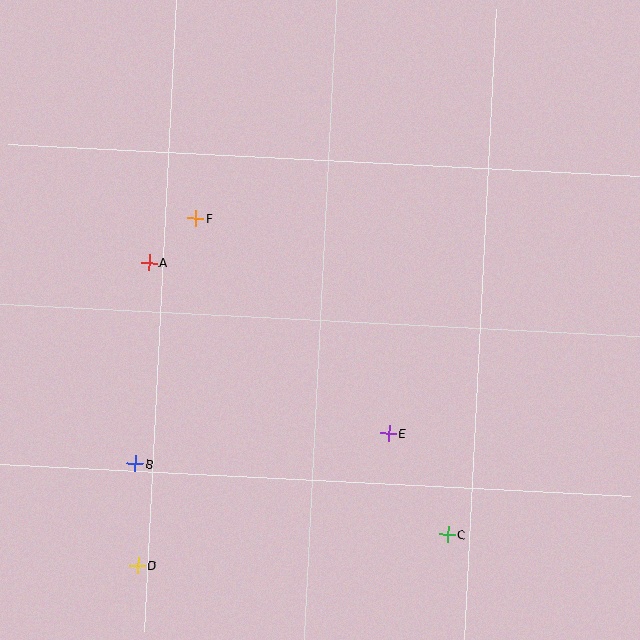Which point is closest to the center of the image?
Point E at (389, 433) is closest to the center.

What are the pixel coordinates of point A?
Point A is at (149, 263).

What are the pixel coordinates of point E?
Point E is at (389, 433).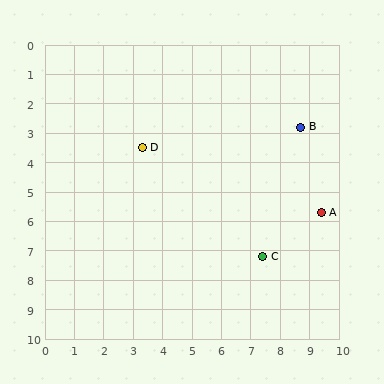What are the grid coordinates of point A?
Point A is at approximately (9.4, 5.7).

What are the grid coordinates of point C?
Point C is at approximately (7.4, 7.2).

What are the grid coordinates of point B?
Point B is at approximately (8.7, 2.8).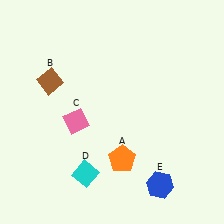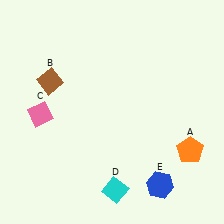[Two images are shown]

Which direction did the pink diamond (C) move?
The pink diamond (C) moved left.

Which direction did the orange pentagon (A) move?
The orange pentagon (A) moved right.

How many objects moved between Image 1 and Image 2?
3 objects moved between the two images.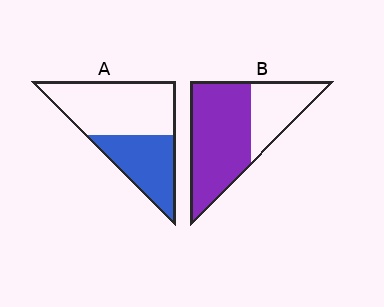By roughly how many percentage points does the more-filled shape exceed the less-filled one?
By roughly 25 percentage points (B over A).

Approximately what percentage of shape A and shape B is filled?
A is approximately 40% and B is approximately 65%.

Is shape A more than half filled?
No.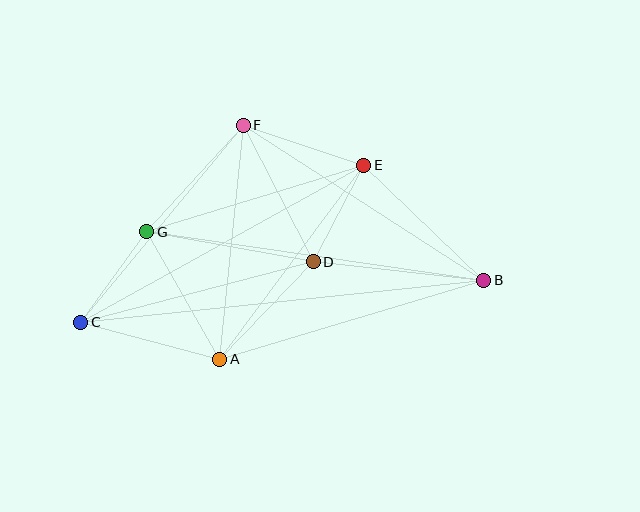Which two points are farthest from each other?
Points B and C are farthest from each other.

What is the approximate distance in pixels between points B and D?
The distance between B and D is approximately 171 pixels.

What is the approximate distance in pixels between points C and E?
The distance between C and E is approximately 324 pixels.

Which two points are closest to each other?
Points D and E are closest to each other.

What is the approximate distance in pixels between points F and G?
The distance between F and G is approximately 144 pixels.